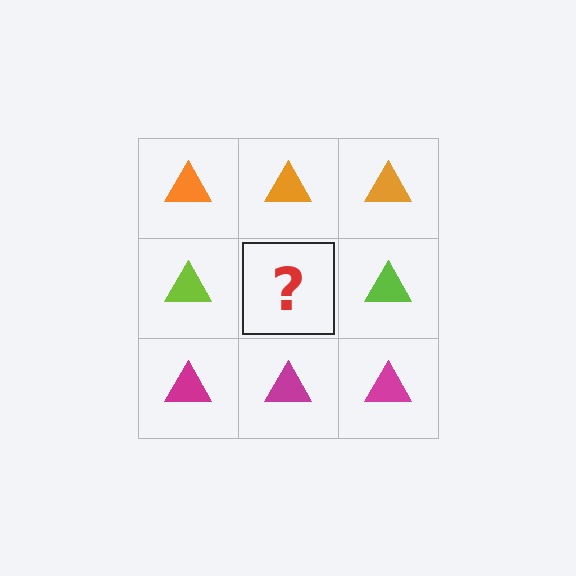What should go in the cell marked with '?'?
The missing cell should contain a lime triangle.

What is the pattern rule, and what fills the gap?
The rule is that each row has a consistent color. The gap should be filled with a lime triangle.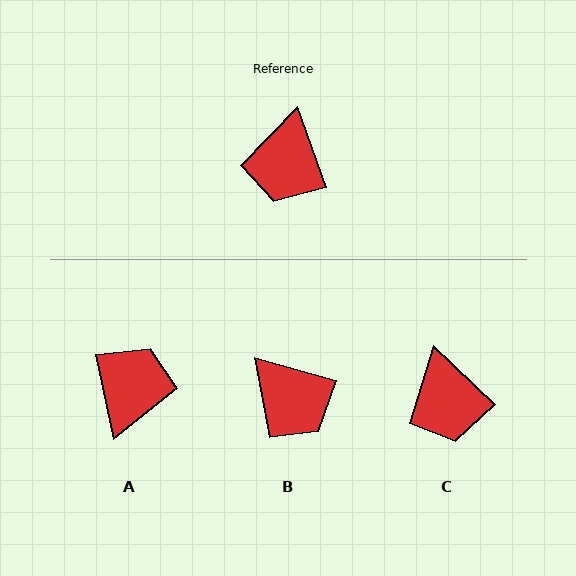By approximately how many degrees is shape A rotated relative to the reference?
Approximately 172 degrees counter-clockwise.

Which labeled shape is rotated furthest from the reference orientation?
A, about 172 degrees away.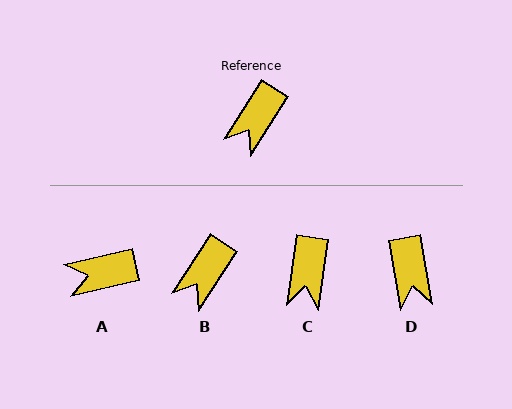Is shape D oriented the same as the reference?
No, it is off by about 43 degrees.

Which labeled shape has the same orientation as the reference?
B.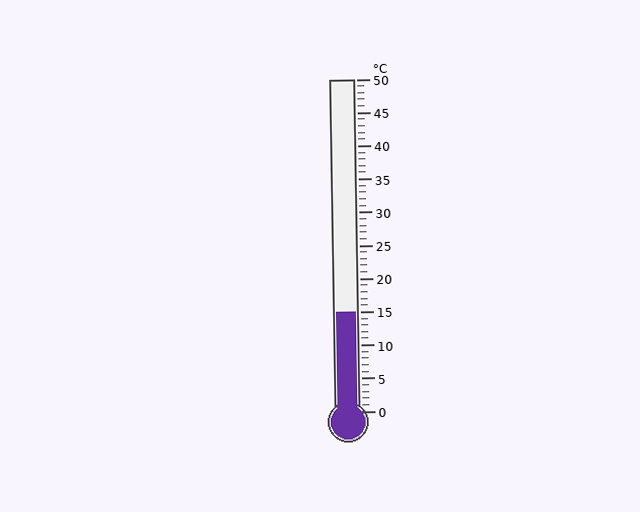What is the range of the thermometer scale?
The thermometer scale ranges from 0°C to 50°C.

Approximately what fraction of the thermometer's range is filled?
The thermometer is filled to approximately 30% of its range.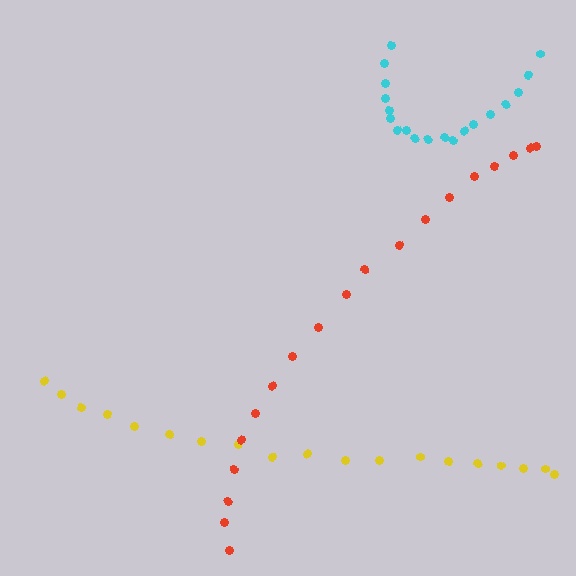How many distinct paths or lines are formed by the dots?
There are 3 distinct paths.